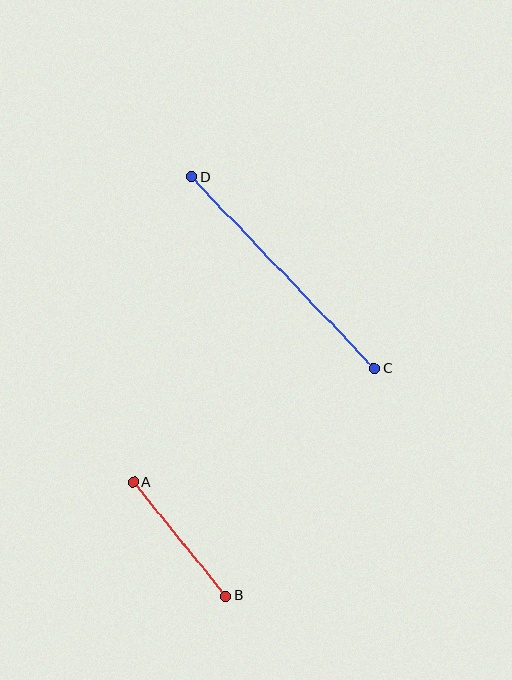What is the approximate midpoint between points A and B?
The midpoint is at approximately (179, 539) pixels.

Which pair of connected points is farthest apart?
Points C and D are farthest apart.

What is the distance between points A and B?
The distance is approximately 147 pixels.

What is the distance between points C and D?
The distance is approximately 265 pixels.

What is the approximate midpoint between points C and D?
The midpoint is at approximately (283, 273) pixels.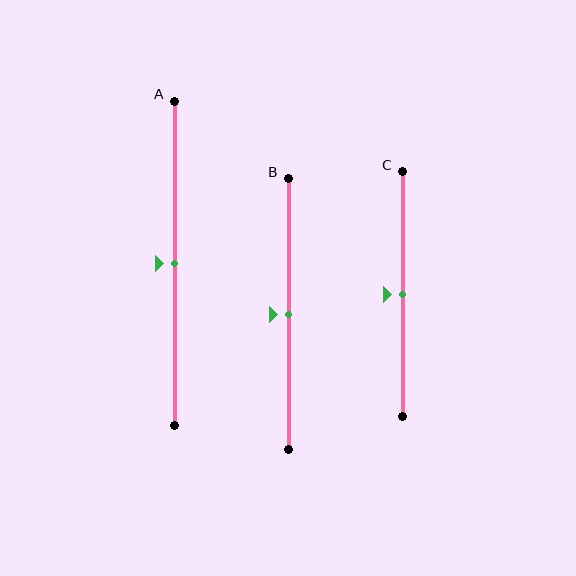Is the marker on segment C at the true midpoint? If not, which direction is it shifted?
Yes, the marker on segment C is at the true midpoint.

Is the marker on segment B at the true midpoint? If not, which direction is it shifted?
Yes, the marker on segment B is at the true midpoint.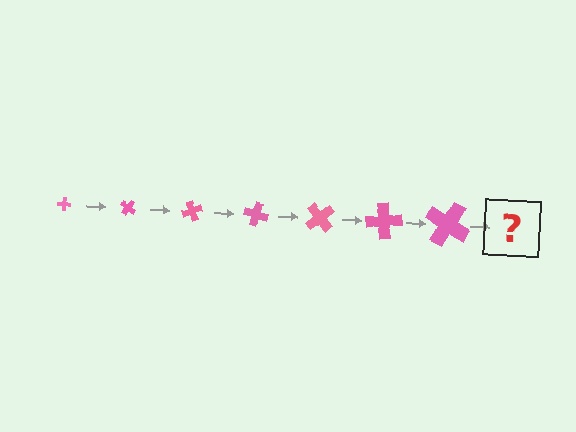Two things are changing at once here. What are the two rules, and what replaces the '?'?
The two rules are that the cross grows larger each step and it rotates 35 degrees each step. The '?' should be a cross, larger than the previous one and rotated 245 degrees from the start.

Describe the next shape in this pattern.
It should be a cross, larger than the previous one and rotated 245 degrees from the start.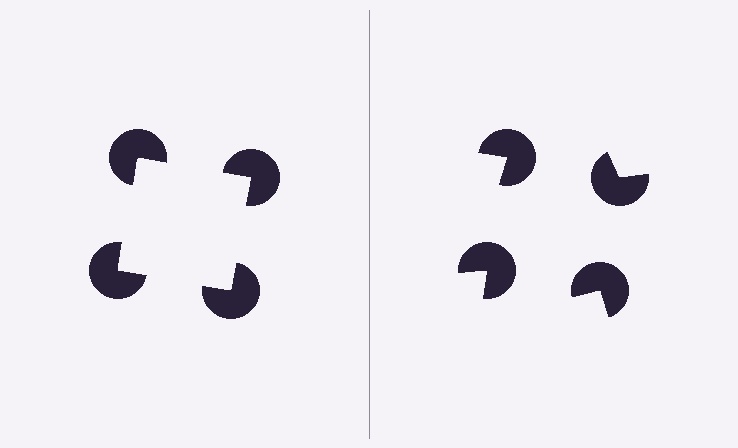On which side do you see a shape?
An illusory square appears on the left side. On the right side the wedge cuts are rotated, so no coherent shape forms.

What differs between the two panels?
The pac-man discs are positioned identically on both sides; only the wedge orientations differ. On the left they align to a square; on the right they are misaligned.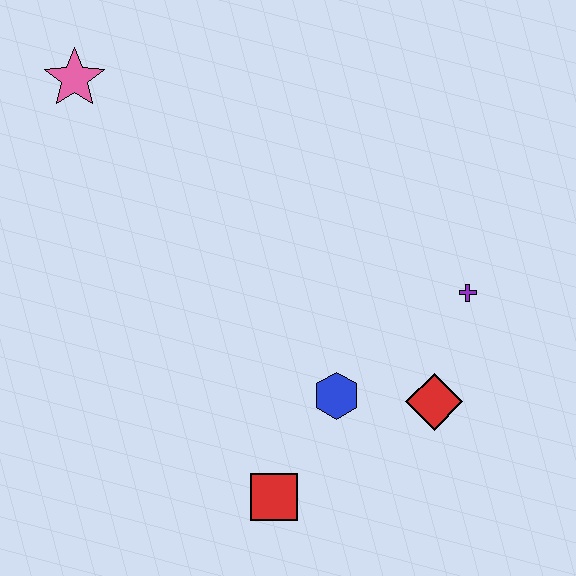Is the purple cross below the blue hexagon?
No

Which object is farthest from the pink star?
The red diamond is farthest from the pink star.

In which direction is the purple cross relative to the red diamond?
The purple cross is above the red diamond.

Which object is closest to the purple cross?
The red diamond is closest to the purple cross.